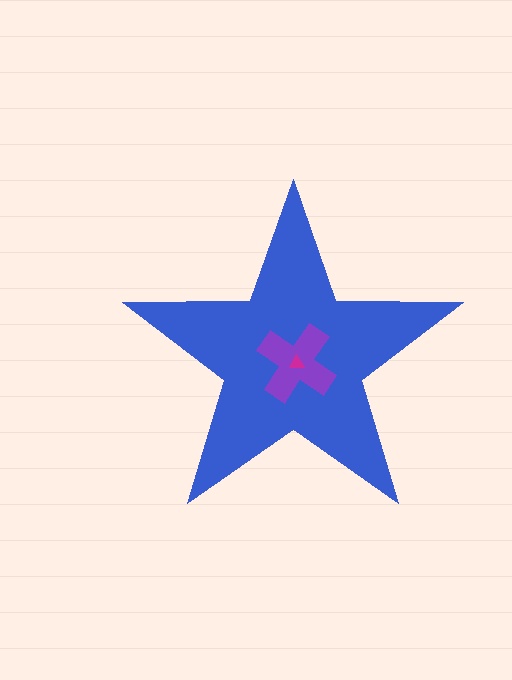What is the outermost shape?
The blue star.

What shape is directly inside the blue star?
The purple cross.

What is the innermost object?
The magenta triangle.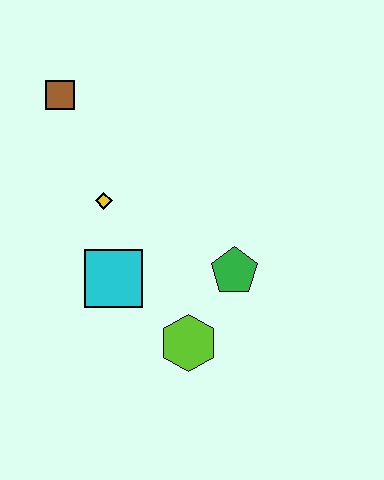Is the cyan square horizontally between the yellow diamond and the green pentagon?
Yes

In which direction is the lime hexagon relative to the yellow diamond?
The lime hexagon is below the yellow diamond.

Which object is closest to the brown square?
The yellow diamond is closest to the brown square.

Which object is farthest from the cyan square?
The brown square is farthest from the cyan square.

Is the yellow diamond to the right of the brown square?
Yes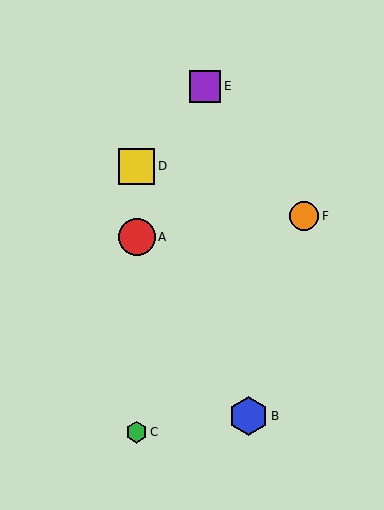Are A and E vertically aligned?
No, A is at x≈137 and E is at x≈205.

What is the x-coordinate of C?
Object C is at x≈137.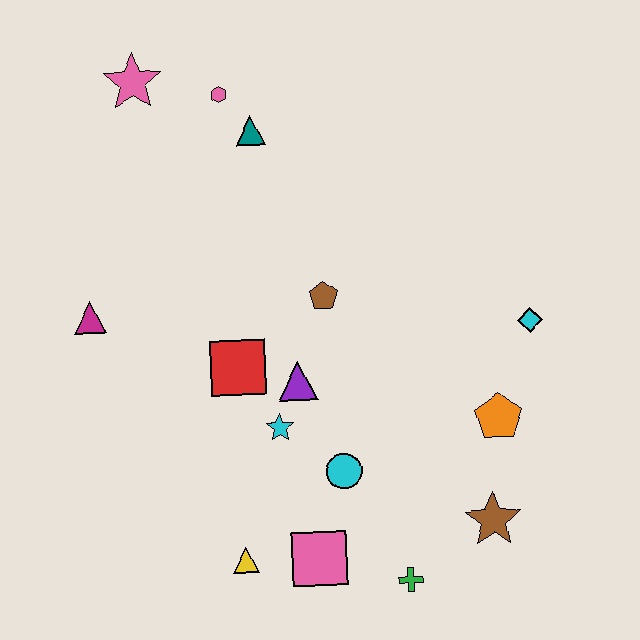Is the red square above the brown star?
Yes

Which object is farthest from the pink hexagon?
The green cross is farthest from the pink hexagon.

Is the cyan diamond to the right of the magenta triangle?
Yes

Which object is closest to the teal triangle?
The pink hexagon is closest to the teal triangle.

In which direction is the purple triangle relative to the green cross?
The purple triangle is above the green cross.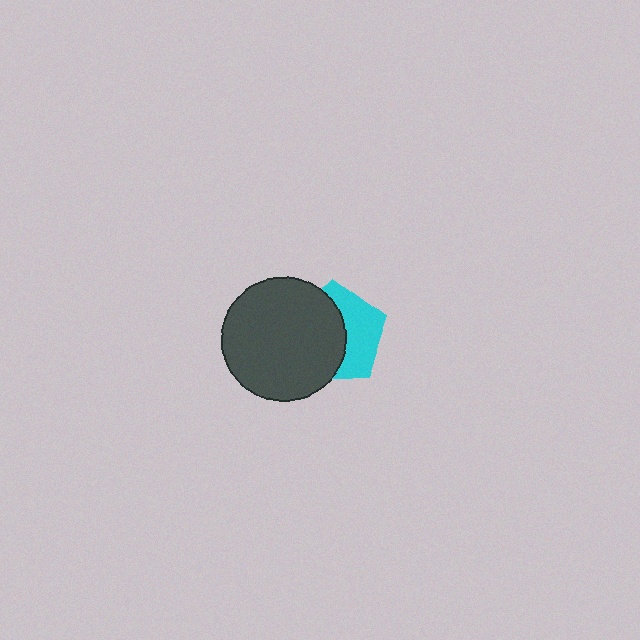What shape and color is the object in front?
The object in front is a dark gray circle.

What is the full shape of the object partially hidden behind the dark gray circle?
The partially hidden object is a cyan pentagon.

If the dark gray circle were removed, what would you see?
You would see the complete cyan pentagon.